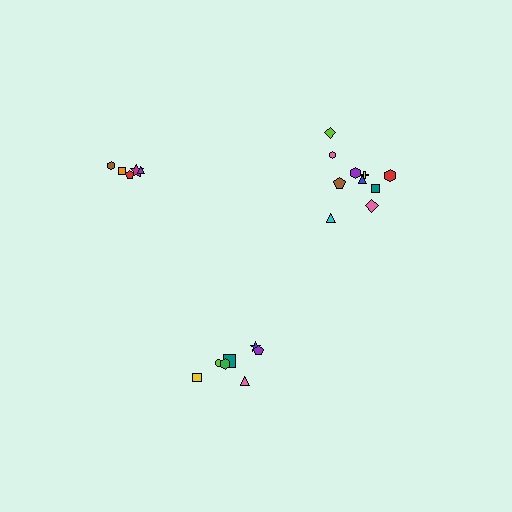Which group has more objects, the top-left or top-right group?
The top-right group.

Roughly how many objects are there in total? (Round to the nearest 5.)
Roughly 20 objects in total.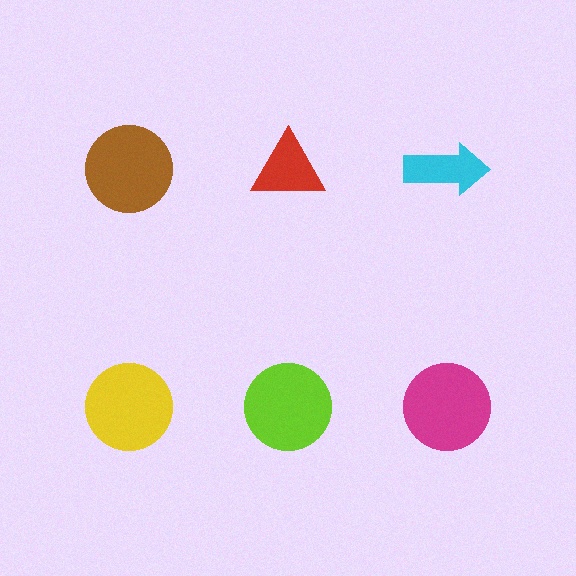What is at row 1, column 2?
A red triangle.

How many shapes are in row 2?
3 shapes.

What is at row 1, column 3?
A cyan arrow.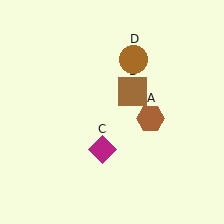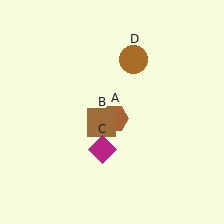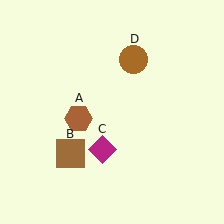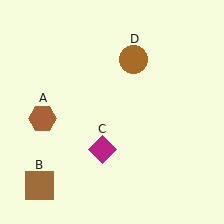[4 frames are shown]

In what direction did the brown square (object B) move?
The brown square (object B) moved down and to the left.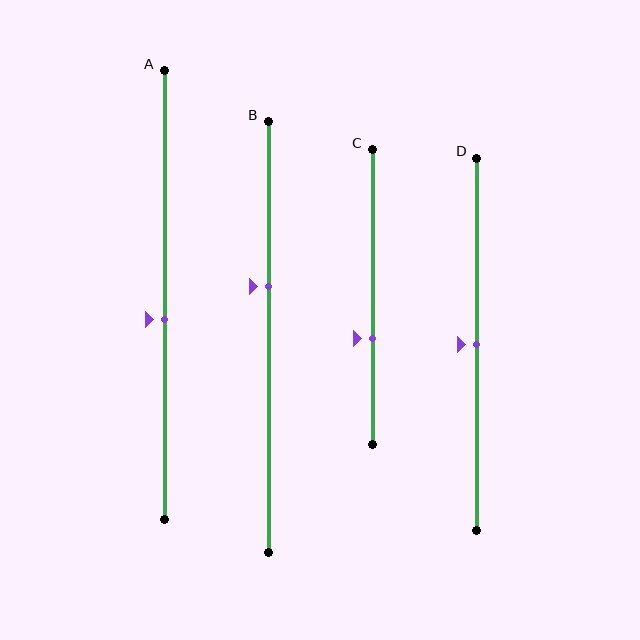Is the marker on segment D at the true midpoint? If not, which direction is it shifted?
Yes, the marker on segment D is at the true midpoint.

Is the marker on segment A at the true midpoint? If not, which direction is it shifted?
No, the marker on segment A is shifted downward by about 5% of the segment length.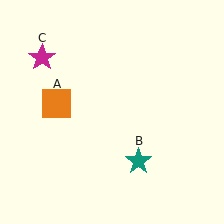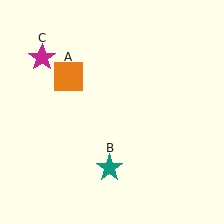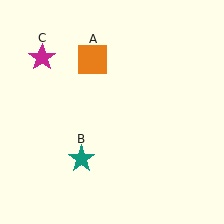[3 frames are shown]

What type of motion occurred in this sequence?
The orange square (object A), teal star (object B) rotated clockwise around the center of the scene.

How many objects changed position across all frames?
2 objects changed position: orange square (object A), teal star (object B).